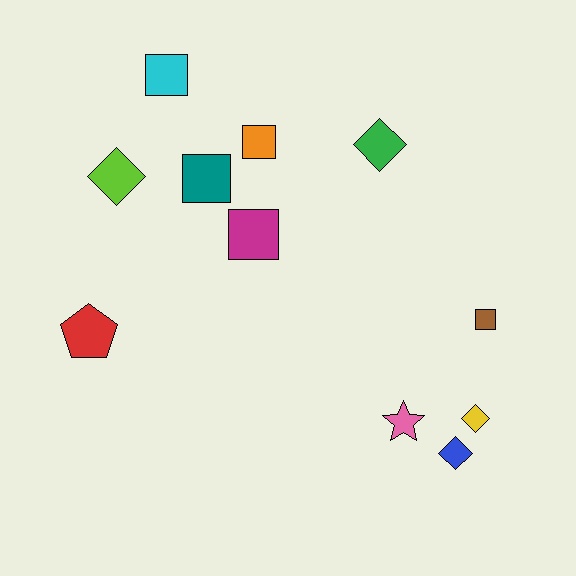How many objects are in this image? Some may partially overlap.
There are 11 objects.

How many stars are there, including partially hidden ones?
There is 1 star.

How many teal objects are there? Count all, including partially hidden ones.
There is 1 teal object.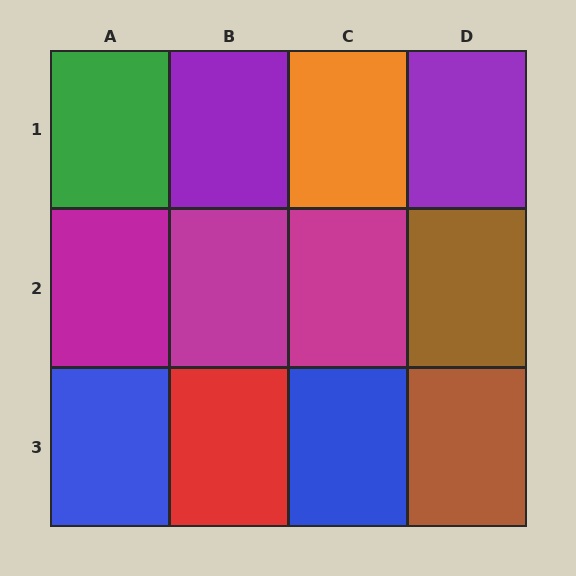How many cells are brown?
2 cells are brown.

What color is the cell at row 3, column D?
Brown.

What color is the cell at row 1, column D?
Purple.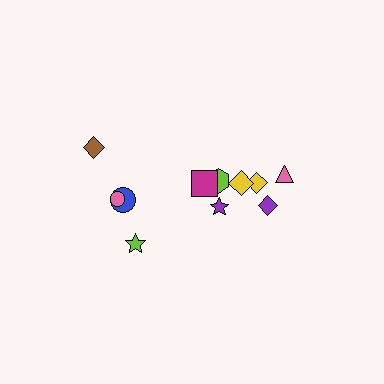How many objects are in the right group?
There are 7 objects.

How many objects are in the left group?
There are 4 objects.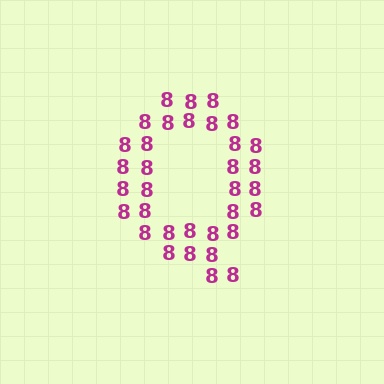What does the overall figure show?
The overall figure shows the letter Q.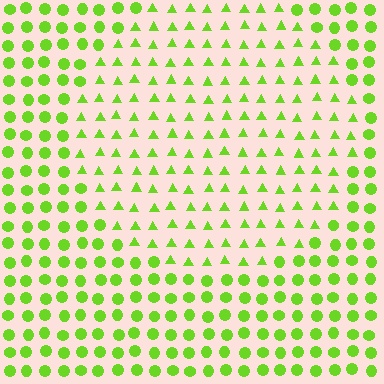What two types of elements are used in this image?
The image uses triangles inside the circle region and circles outside it.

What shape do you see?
I see a circle.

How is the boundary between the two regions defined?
The boundary is defined by a change in element shape: triangles inside vs. circles outside. All elements share the same color and spacing.